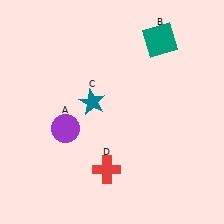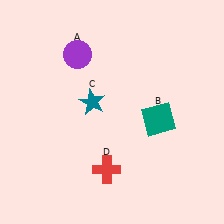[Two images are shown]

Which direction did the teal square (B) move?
The teal square (B) moved down.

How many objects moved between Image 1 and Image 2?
2 objects moved between the two images.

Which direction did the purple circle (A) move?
The purple circle (A) moved up.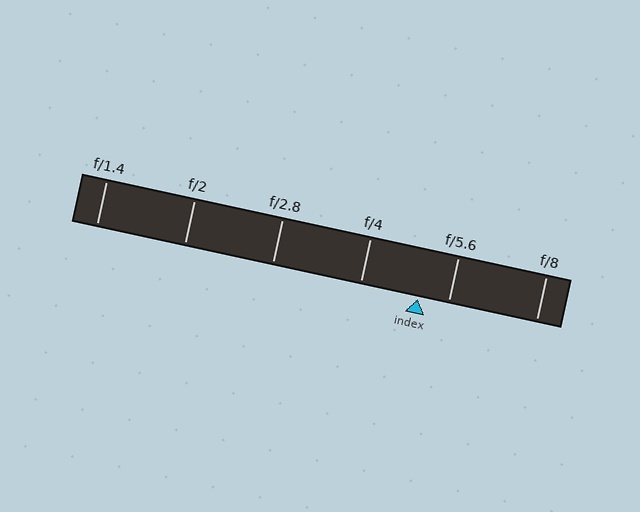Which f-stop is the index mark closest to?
The index mark is closest to f/5.6.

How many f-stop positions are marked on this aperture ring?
There are 6 f-stop positions marked.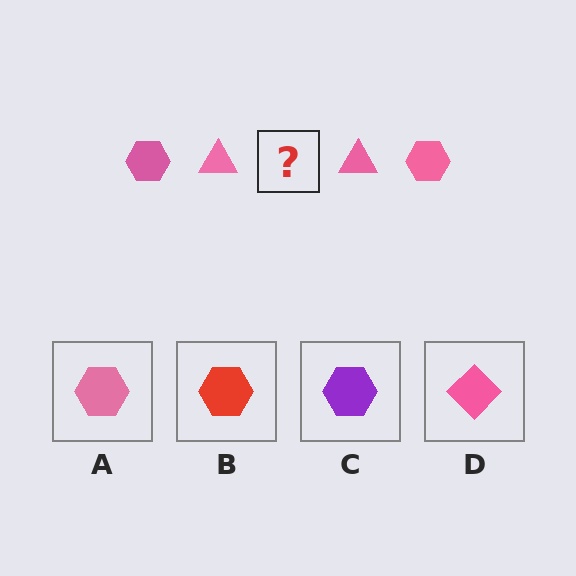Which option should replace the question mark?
Option A.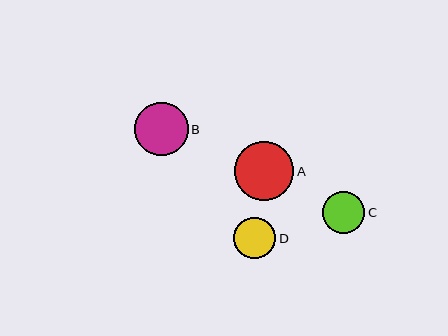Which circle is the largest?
Circle A is the largest with a size of approximately 59 pixels.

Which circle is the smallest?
Circle D is the smallest with a size of approximately 42 pixels.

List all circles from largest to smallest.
From largest to smallest: A, B, C, D.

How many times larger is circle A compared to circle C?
Circle A is approximately 1.4 times the size of circle C.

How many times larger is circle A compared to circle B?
Circle A is approximately 1.1 times the size of circle B.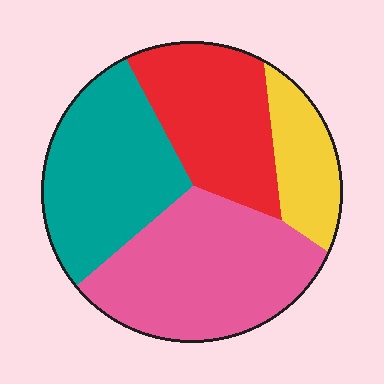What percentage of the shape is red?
Red covers about 25% of the shape.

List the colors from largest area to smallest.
From largest to smallest: pink, teal, red, yellow.